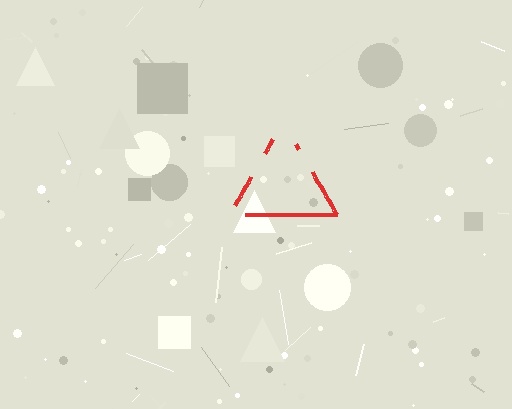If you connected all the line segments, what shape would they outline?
They would outline a triangle.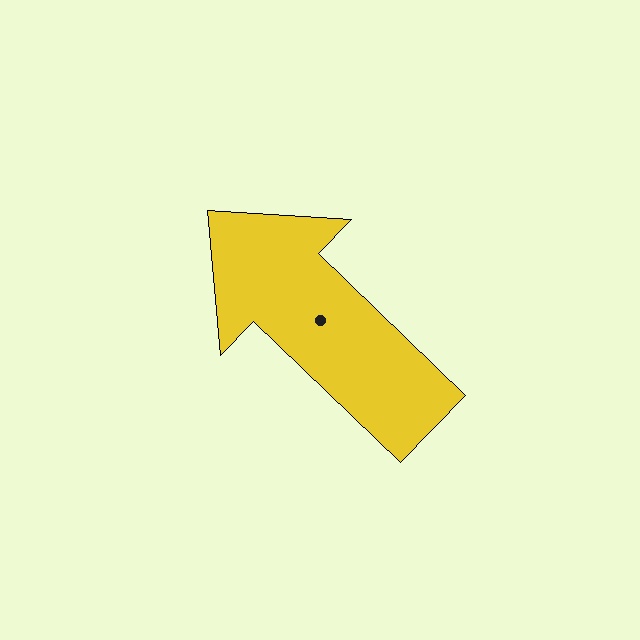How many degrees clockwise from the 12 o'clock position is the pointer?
Approximately 314 degrees.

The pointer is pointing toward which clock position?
Roughly 10 o'clock.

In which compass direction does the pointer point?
Northwest.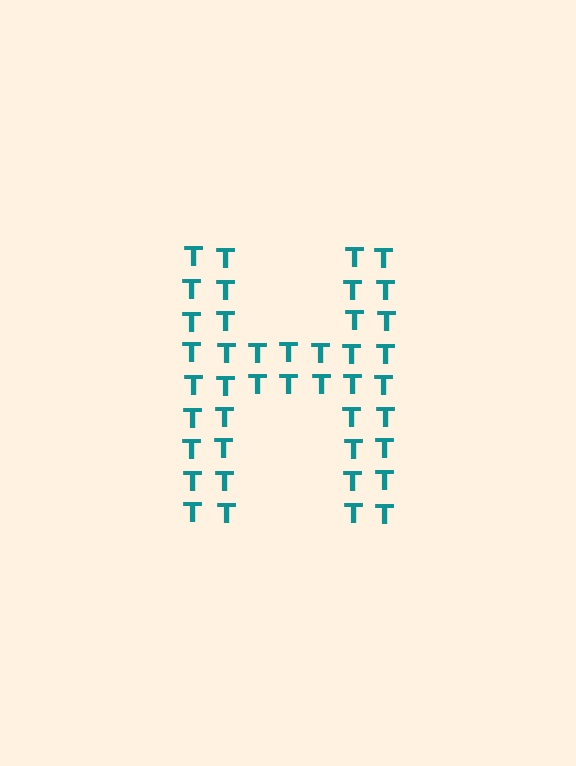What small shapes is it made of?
It is made of small letter T's.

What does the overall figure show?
The overall figure shows the letter H.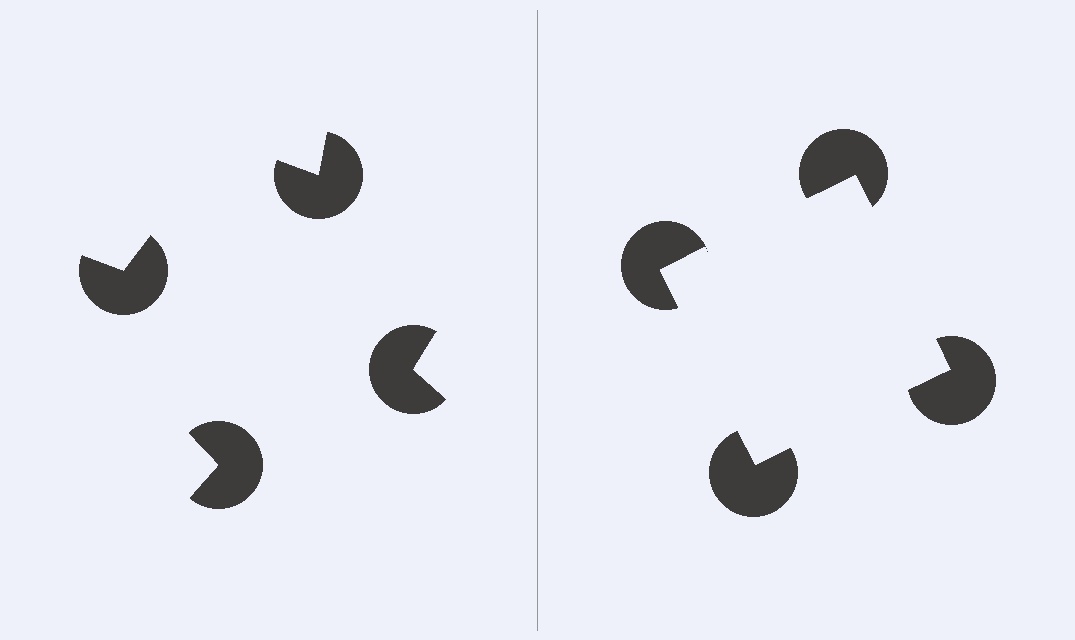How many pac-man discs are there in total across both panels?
8 — 4 on each side.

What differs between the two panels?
The pac-man discs are positioned identically on both sides; only the wedge orientations differ. On the right they align to a square; on the left they are misaligned.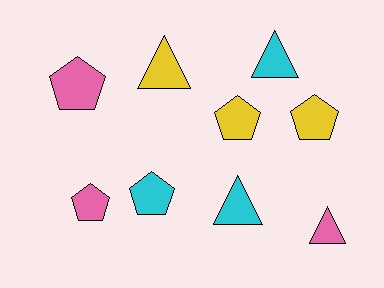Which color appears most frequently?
Pink, with 3 objects.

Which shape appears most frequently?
Pentagon, with 5 objects.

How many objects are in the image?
There are 9 objects.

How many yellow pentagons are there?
There are 2 yellow pentagons.